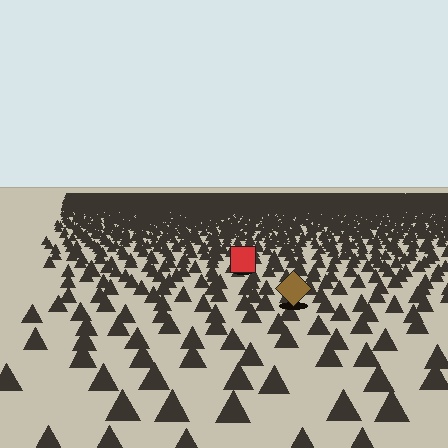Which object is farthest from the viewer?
The red square is farthest from the viewer. It appears smaller and the ground texture around it is denser.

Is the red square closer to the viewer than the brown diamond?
No. The brown diamond is closer — you can tell from the texture gradient: the ground texture is coarser near it.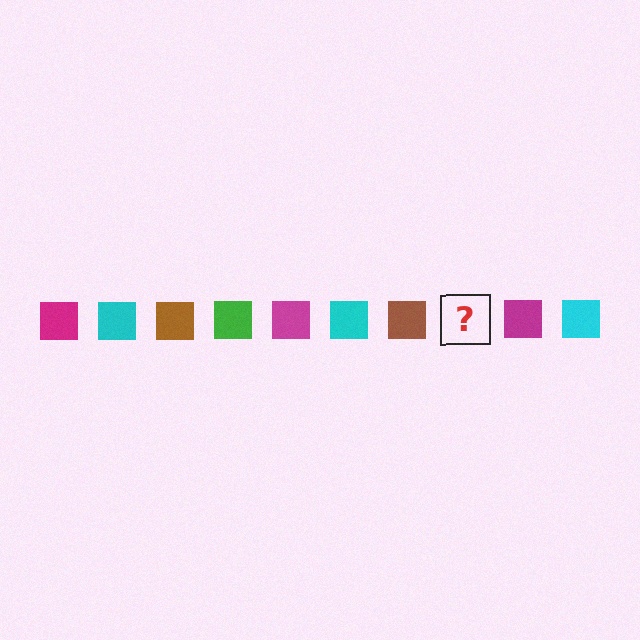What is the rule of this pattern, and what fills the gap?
The rule is that the pattern cycles through magenta, cyan, brown, green squares. The gap should be filled with a green square.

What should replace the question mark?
The question mark should be replaced with a green square.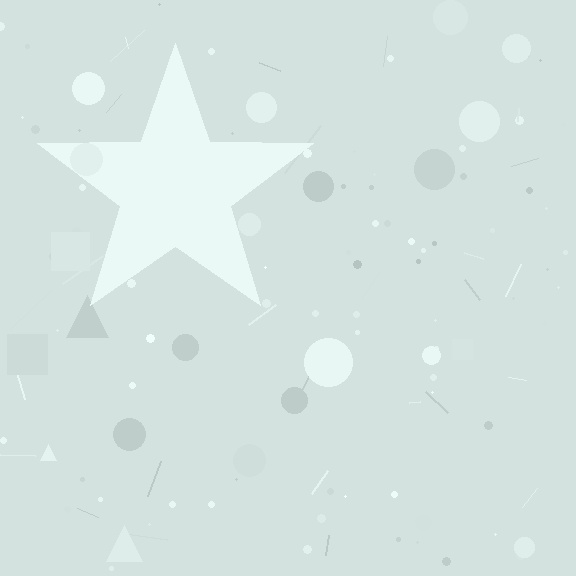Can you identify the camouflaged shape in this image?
The camouflaged shape is a star.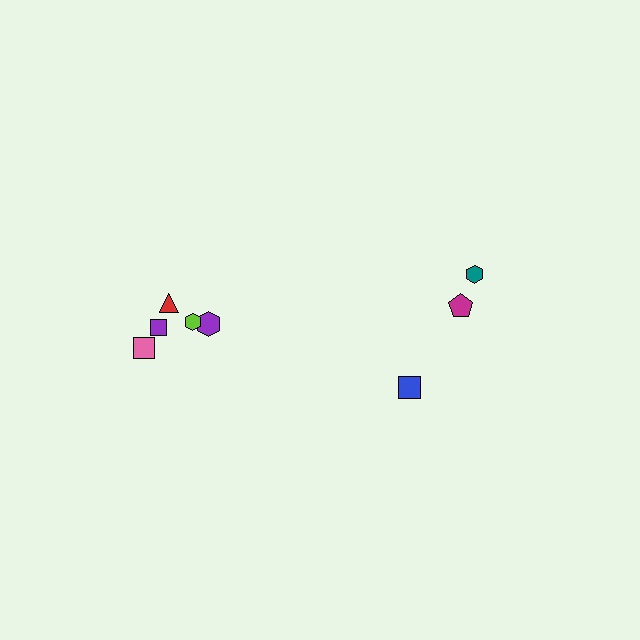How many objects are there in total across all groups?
There are 8 objects.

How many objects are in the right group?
There are 3 objects.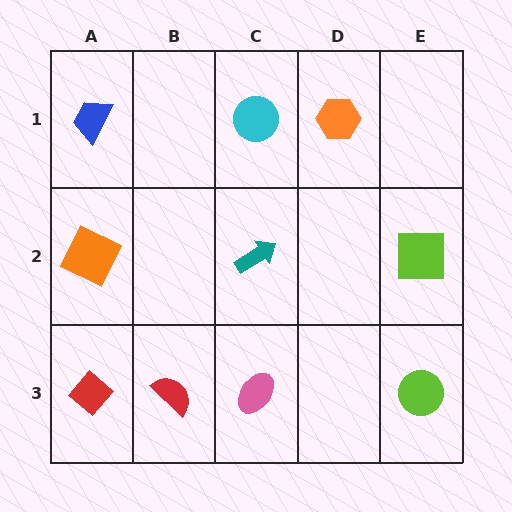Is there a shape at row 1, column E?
No, that cell is empty.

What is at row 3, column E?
A lime circle.